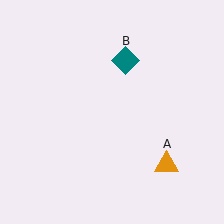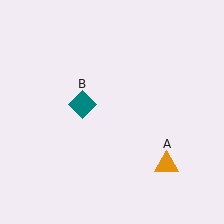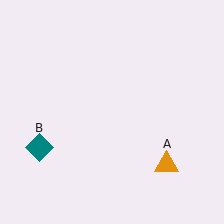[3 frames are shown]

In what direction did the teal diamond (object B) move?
The teal diamond (object B) moved down and to the left.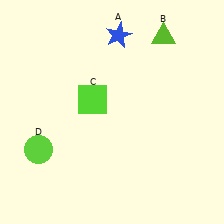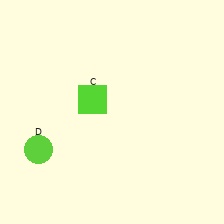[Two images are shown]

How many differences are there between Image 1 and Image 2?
There are 2 differences between the two images.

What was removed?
The lime triangle (B), the blue star (A) were removed in Image 2.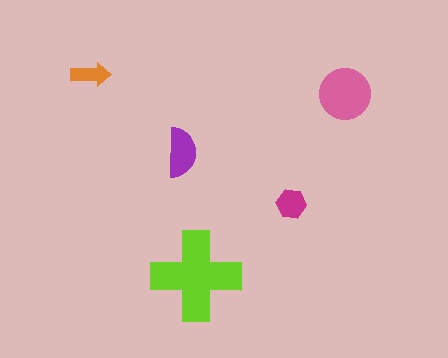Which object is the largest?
The lime cross.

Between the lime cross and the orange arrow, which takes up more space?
The lime cross.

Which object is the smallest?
The orange arrow.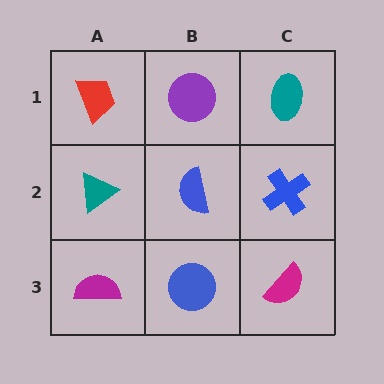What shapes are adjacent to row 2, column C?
A teal ellipse (row 1, column C), a magenta semicircle (row 3, column C), a blue semicircle (row 2, column B).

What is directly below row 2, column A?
A magenta semicircle.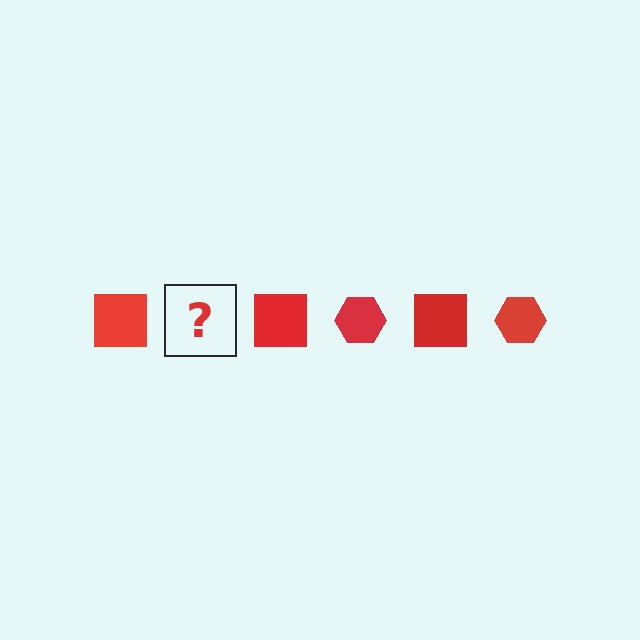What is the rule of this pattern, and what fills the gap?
The rule is that the pattern cycles through square, hexagon shapes in red. The gap should be filled with a red hexagon.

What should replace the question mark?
The question mark should be replaced with a red hexagon.